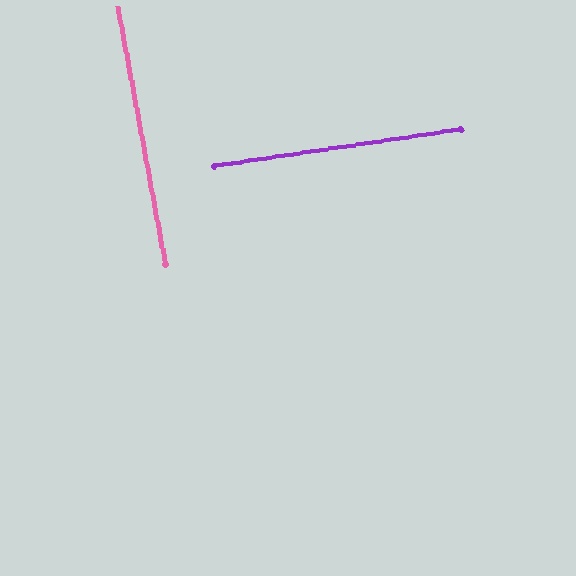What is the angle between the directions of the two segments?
Approximately 88 degrees.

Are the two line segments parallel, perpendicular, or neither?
Perpendicular — they meet at approximately 88°.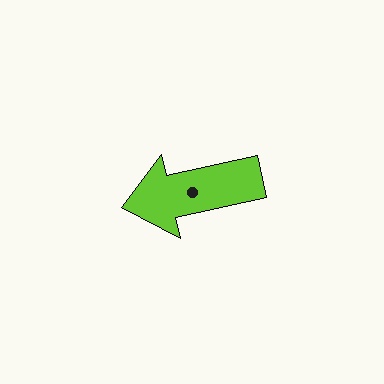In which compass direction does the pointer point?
West.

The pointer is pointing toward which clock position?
Roughly 9 o'clock.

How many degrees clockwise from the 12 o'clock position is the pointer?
Approximately 257 degrees.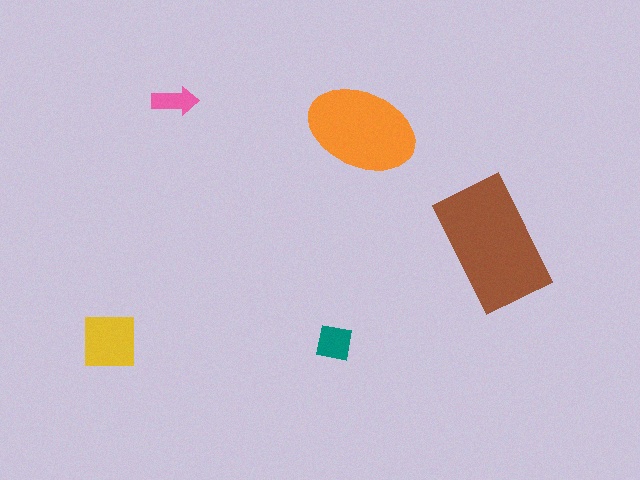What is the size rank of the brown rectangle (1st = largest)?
1st.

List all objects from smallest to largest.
The pink arrow, the teal square, the yellow square, the orange ellipse, the brown rectangle.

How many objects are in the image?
There are 5 objects in the image.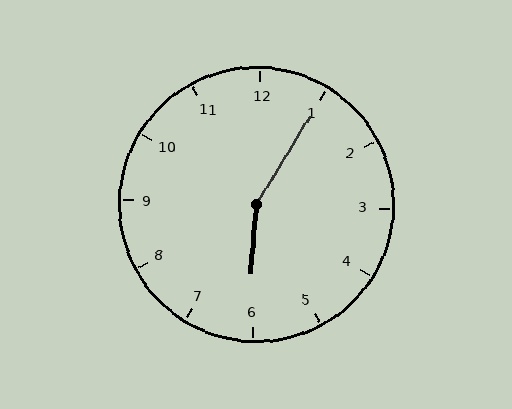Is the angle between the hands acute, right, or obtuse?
It is obtuse.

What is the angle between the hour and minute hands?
Approximately 152 degrees.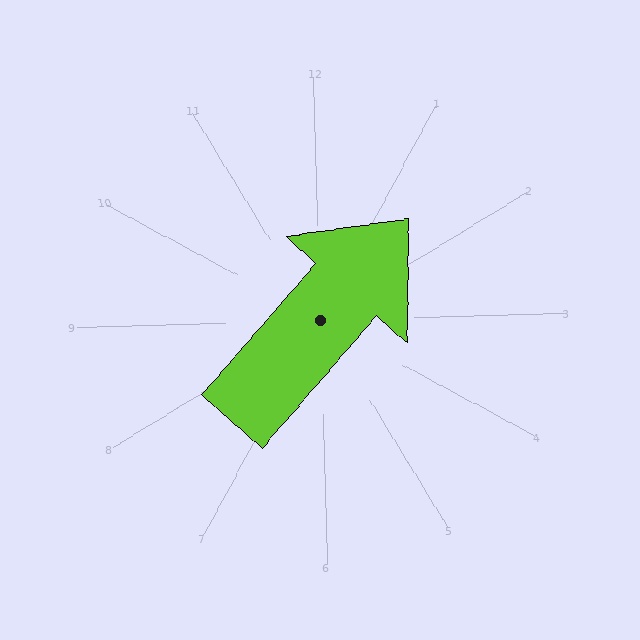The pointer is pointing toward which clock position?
Roughly 1 o'clock.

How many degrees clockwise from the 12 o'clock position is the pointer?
Approximately 43 degrees.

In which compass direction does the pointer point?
Northeast.